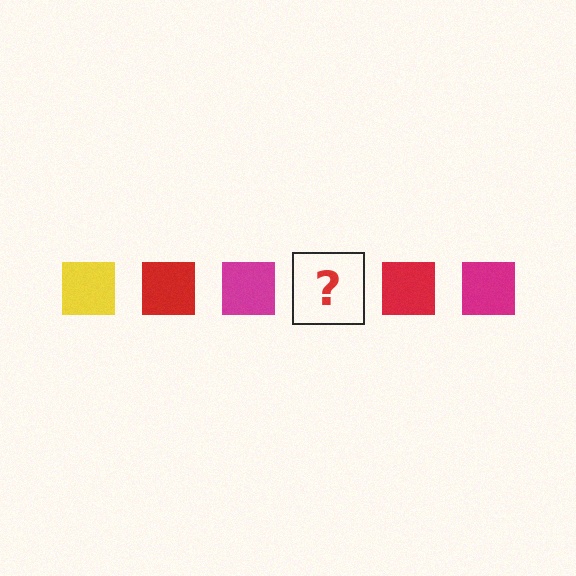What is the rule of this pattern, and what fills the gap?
The rule is that the pattern cycles through yellow, red, magenta squares. The gap should be filled with a yellow square.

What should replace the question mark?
The question mark should be replaced with a yellow square.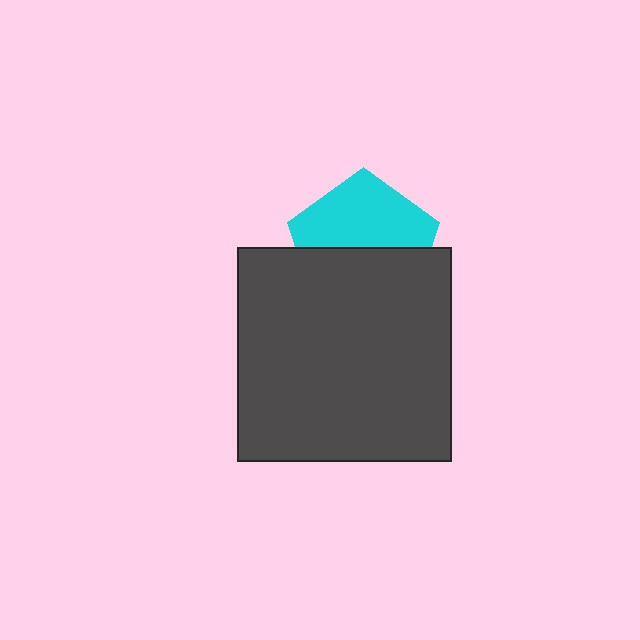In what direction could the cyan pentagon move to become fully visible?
The cyan pentagon could move up. That would shift it out from behind the dark gray square entirely.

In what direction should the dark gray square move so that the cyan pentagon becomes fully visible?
The dark gray square should move down. That is the shortest direction to clear the overlap and leave the cyan pentagon fully visible.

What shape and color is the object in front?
The object in front is a dark gray square.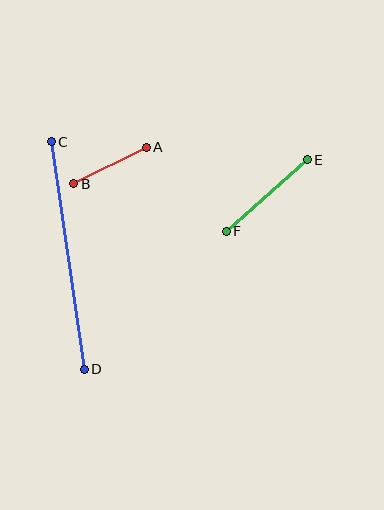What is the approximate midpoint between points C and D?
The midpoint is at approximately (68, 255) pixels.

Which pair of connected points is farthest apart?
Points C and D are farthest apart.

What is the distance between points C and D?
The distance is approximately 230 pixels.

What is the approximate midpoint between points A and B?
The midpoint is at approximately (110, 166) pixels.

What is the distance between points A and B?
The distance is approximately 81 pixels.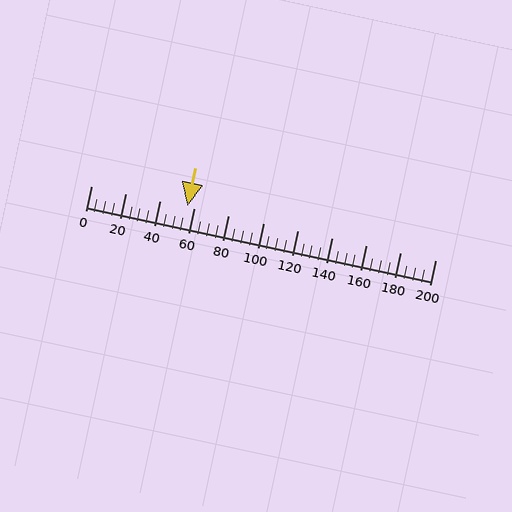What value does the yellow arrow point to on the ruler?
The yellow arrow points to approximately 56.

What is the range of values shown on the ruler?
The ruler shows values from 0 to 200.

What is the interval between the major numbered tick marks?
The major tick marks are spaced 20 units apart.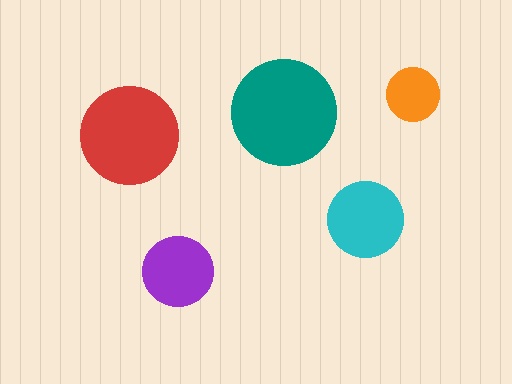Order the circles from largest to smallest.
the teal one, the red one, the cyan one, the purple one, the orange one.